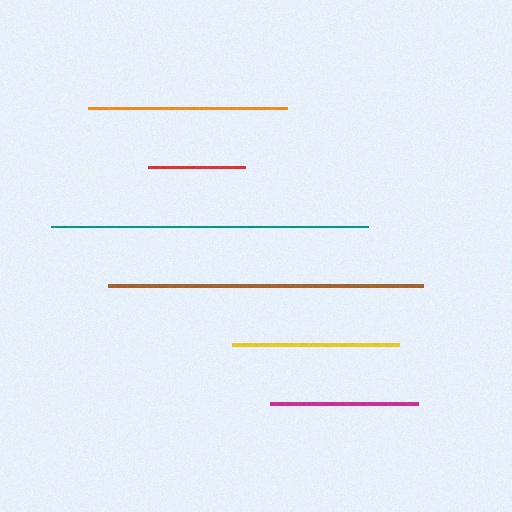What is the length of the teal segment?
The teal segment is approximately 318 pixels long.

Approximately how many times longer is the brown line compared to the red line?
The brown line is approximately 3.2 times the length of the red line.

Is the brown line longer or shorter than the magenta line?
The brown line is longer than the magenta line.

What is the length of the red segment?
The red segment is approximately 97 pixels long.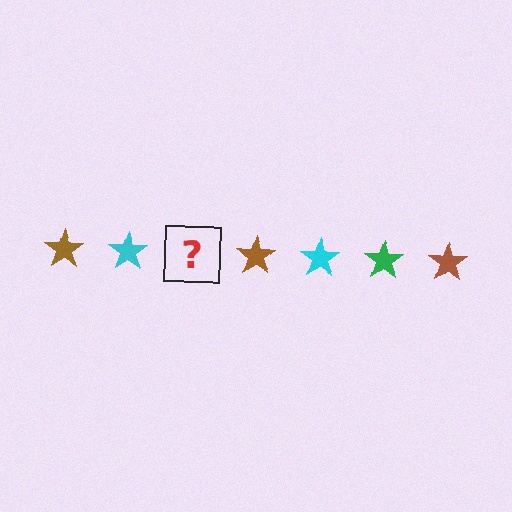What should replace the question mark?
The question mark should be replaced with a green star.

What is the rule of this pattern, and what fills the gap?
The rule is that the pattern cycles through brown, cyan, green stars. The gap should be filled with a green star.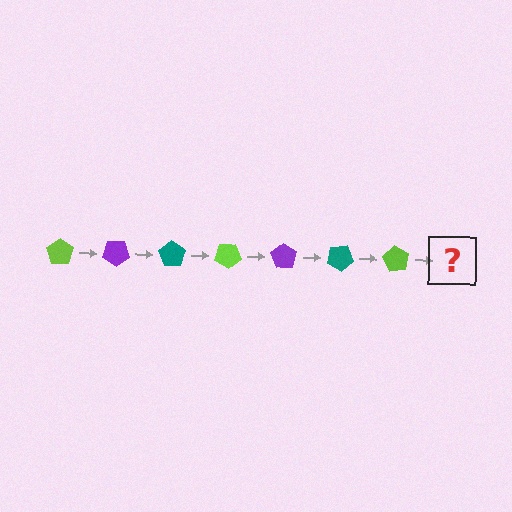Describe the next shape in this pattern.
It should be a purple pentagon, rotated 245 degrees from the start.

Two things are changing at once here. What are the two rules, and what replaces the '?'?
The two rules are that it rotates 35 degrees each step and the color cycles through lime, purple, and teal. The '?' should be a purple pentagon, rotated 245 degrees from the start.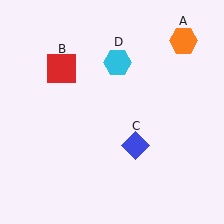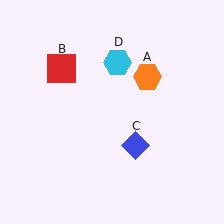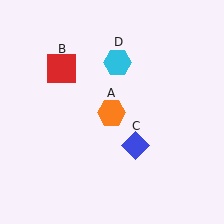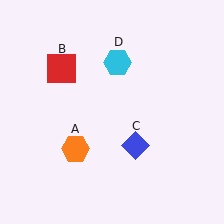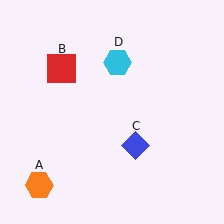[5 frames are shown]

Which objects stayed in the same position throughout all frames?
Red square (object B) and blue diamond (object C) and cyan hexagon (object D) remained stationary.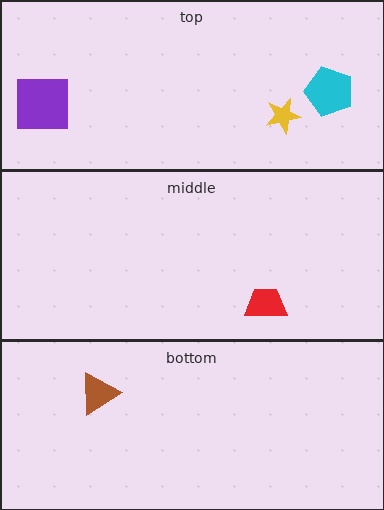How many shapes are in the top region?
3.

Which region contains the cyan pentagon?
The top region.